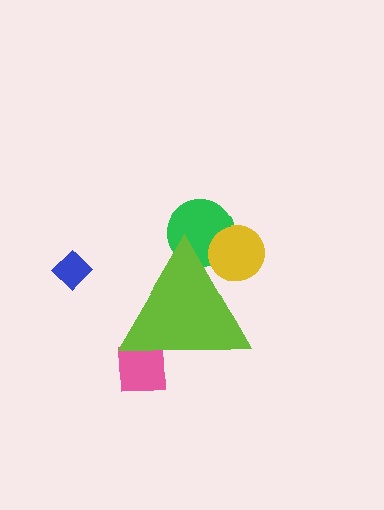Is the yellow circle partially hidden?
Yes, the yellow circle is partially hidden behind the lime triangle.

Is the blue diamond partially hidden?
No, the blue diamond is fully visible.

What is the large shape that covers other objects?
A lime triangle.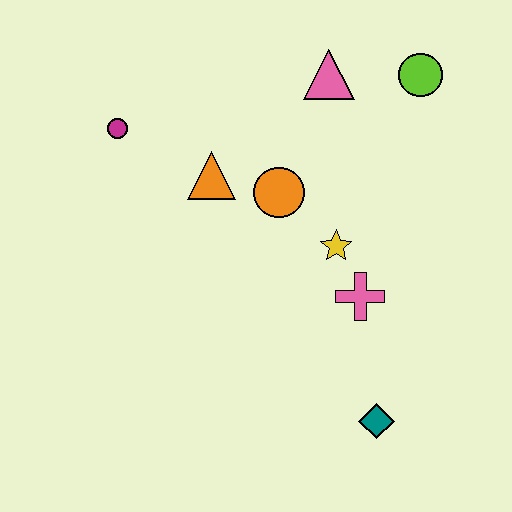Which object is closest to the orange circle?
The orange triangle is closest to the orange circle.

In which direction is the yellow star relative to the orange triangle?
The yellow star is to the right of the orange triangle.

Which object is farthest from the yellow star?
The magenta circle is farthest from the yellow star.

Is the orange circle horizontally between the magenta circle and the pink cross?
Yes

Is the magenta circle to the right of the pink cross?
No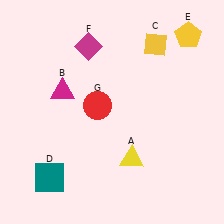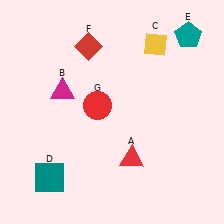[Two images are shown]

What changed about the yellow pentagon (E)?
In Image 1, E is yellow. In Image 2, it changed to teal.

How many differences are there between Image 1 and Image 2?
There are 3 differences between the two images.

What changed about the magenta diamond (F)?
In Image 1, F is magenta. In Image 2, it changed to red.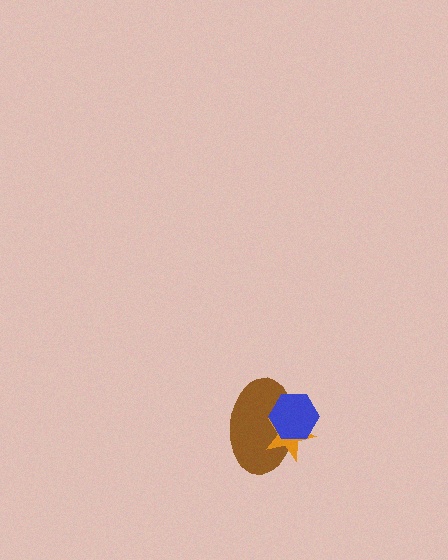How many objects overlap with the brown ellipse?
2 objects overlap with the brown ellipse.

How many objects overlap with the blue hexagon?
2 objects overlap with the blue hexagon.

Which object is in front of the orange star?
The blue hexagon is in front of the orange star.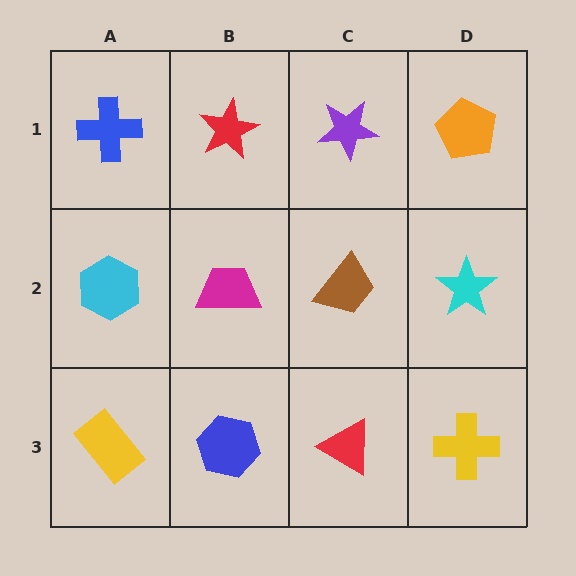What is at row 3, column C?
A red triangle.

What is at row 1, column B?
A red star.